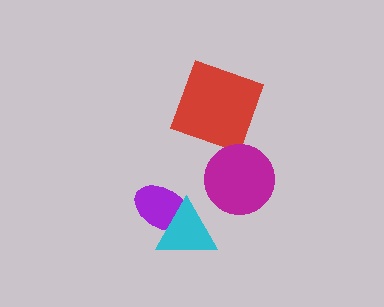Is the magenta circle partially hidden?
No, no other shape covers it.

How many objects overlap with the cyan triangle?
1 object overlaps with the cyan triangle.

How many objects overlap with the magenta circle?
0 objects overlap with the magenta circle.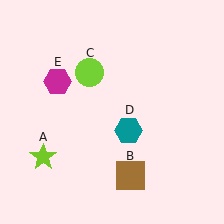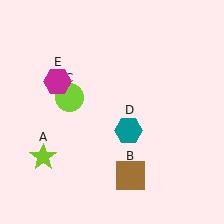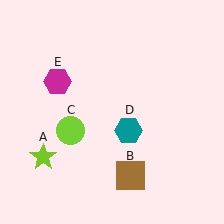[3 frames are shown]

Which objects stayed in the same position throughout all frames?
Lime star (object A) and brown square (object B) and teal hexagon (object D) and magenta hexagon (object E) remained stationary.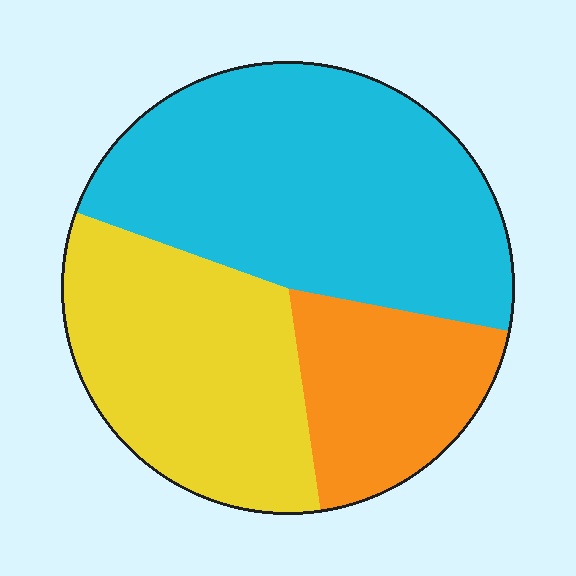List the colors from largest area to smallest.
From largest to smallest: cyan, yellow, orange.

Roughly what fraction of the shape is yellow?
Yellow covers around 35% of the shape.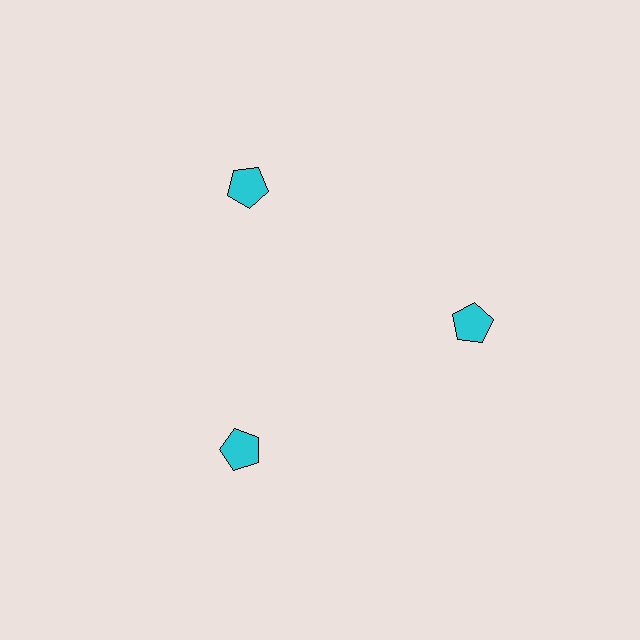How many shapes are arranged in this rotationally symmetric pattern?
There are 3 shapes, arranged in 3 groups of 1.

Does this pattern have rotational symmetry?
Yes, this pattern has 3-fold rotational symmetry. It looks the same after rotating 120 degrees around the center.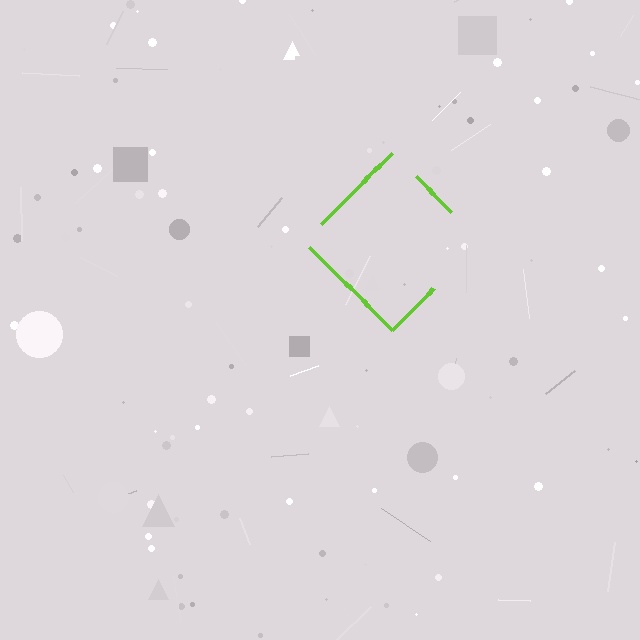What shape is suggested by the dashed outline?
The dashed outline suggests a diamond.